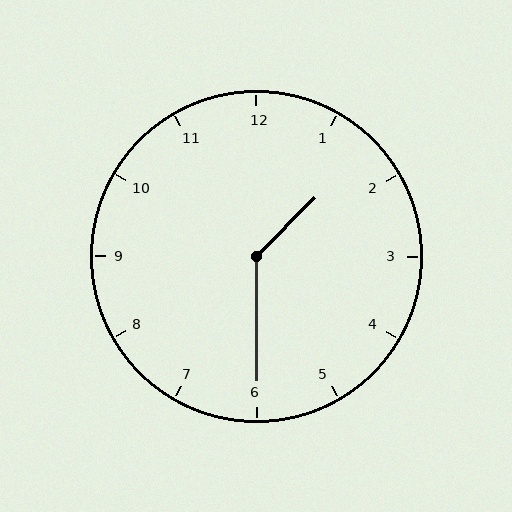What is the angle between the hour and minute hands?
Approximately 135 degrees.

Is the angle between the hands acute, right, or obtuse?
It is obtuse.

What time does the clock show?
1:30.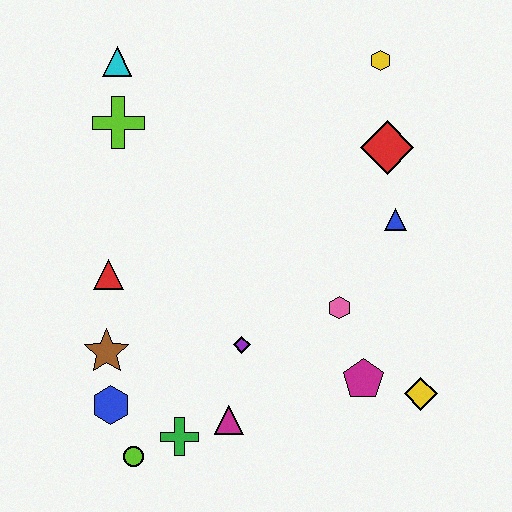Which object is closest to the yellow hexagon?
The red diamond is closest to the yellow hexagon.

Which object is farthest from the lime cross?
The yellow diamond is farthest from the lime cross.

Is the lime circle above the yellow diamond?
No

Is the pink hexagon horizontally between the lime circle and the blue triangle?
Yes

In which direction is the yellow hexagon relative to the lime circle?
The yellow hexagon is above the lime circle.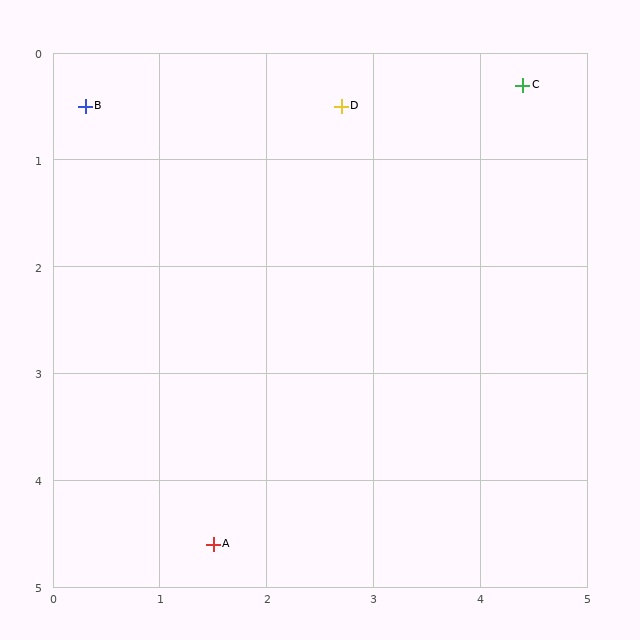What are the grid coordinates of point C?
Point C is at approximately (4.4, 0.3).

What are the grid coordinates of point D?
Point D is at approximately (2.7, 0.5).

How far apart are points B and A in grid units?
Points B and A are about 4.3 grid units apart.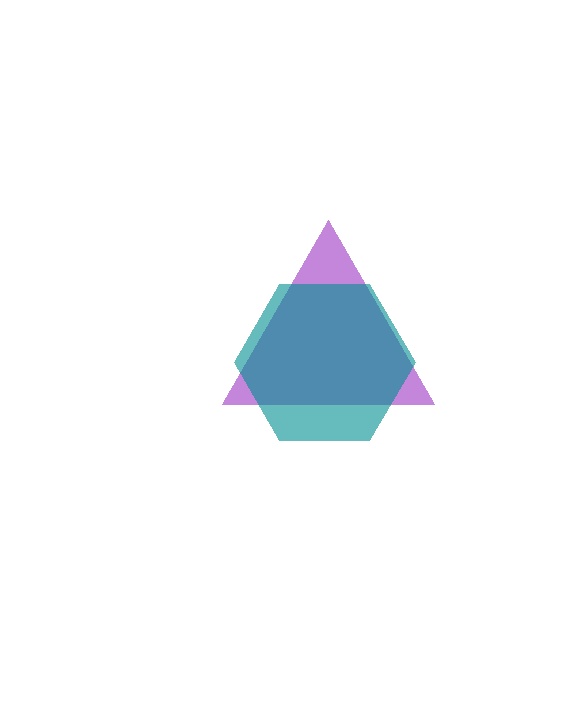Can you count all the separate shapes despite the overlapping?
Yes, there are 2 separate shapes.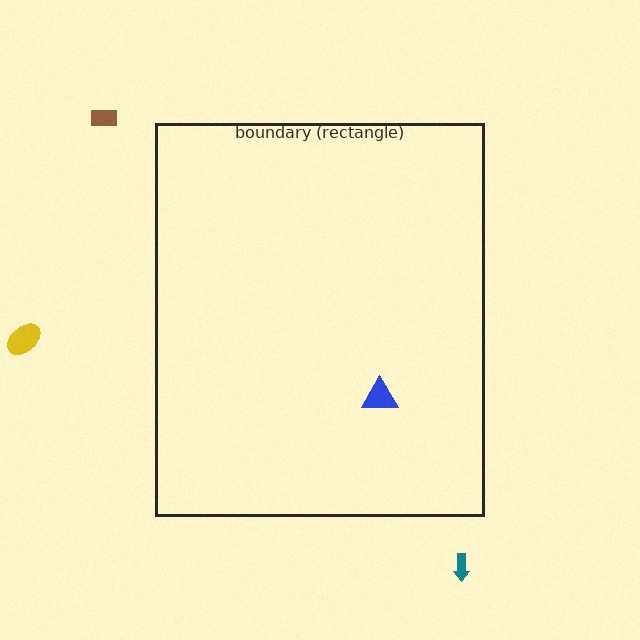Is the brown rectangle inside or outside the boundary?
Outside.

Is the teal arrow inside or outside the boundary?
Outside.